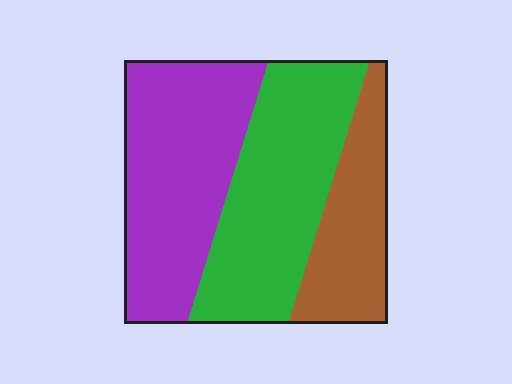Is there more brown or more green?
Green.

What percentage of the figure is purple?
Purple takes up about two fifths (2/5) of the figure.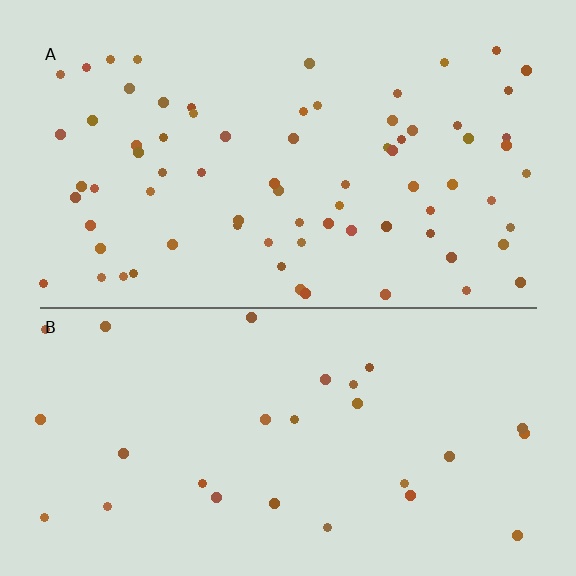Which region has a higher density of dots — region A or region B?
A (the top).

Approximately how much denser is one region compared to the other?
Approximately 2.7× — region A over region B.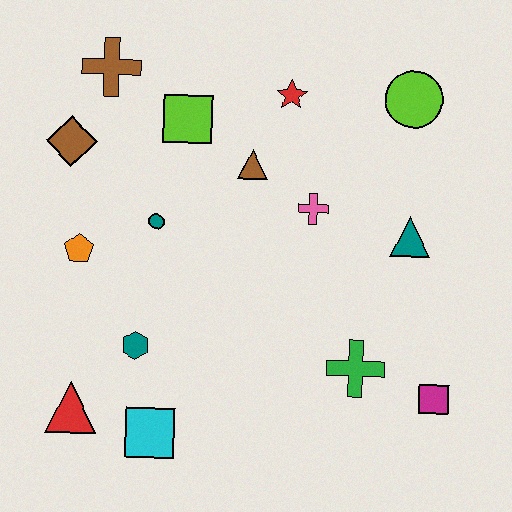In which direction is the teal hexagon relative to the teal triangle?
The teal hexagon is to the left of the teal triangle.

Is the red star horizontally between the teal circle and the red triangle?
No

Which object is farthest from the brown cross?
The magenta square is farthest from the brown cross.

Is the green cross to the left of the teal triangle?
Yes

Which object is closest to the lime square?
The brown triangle is closest to the lime square.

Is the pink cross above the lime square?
No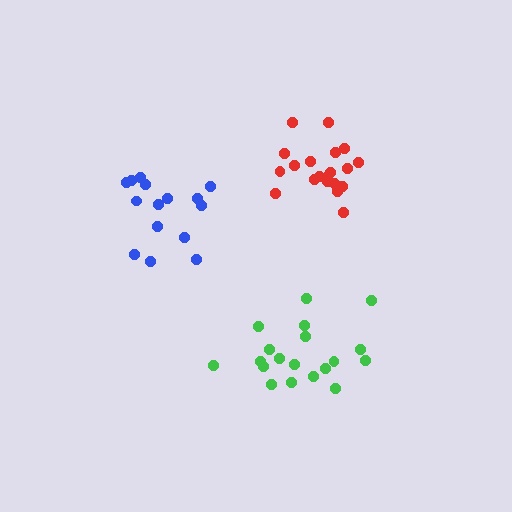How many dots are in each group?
Group 1: 15 dots, Group 2: 19 dots, Group 3: 20 dots (54 total).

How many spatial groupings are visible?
There are 3 spatial groupings.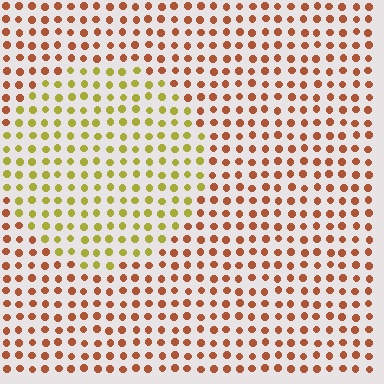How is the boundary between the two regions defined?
The boundary is defined purely by a slight shift in hue (about 48 degrees). Spacing, size, and orientation are identical on both sides.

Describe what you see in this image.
The image is filled with small brown elements in a uniform arrangement. A circle-shaped region is visible where the elements are tinted to a slightly different hue, forming a subtle color boundary.